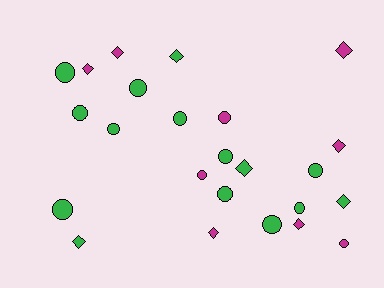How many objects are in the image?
There are 24 objects.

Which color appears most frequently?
Green, with 15 objects.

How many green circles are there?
There are 11 green circles.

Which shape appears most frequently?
Circle, with 14 objects.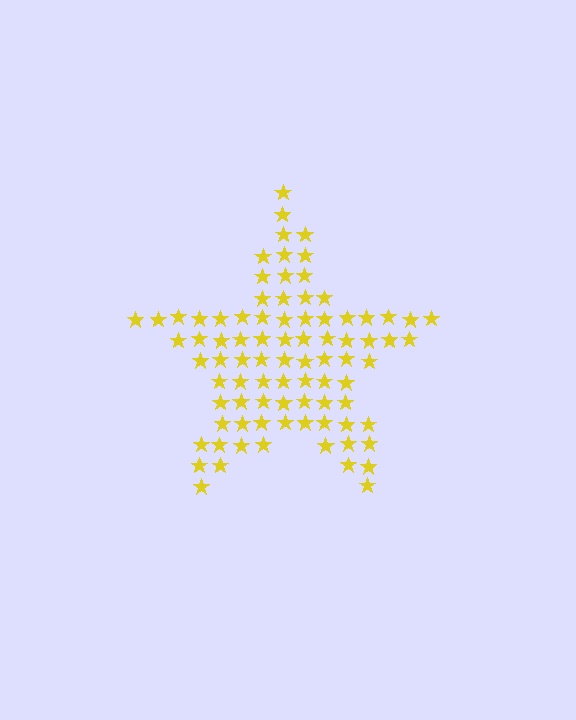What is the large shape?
The large shape is a star.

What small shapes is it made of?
It is made of small stars.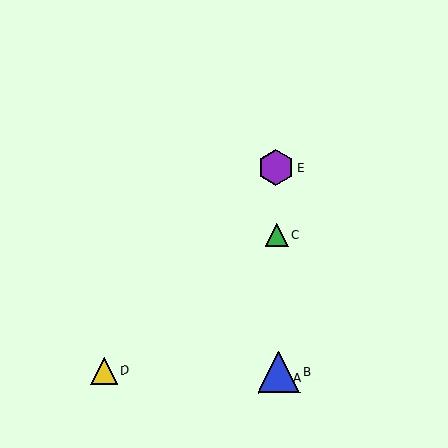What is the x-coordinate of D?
Object D is at x≈104.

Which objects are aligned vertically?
Objects A, B, C, E are aligned vertically.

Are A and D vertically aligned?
No, A is at x≈279 and D is at x≈104.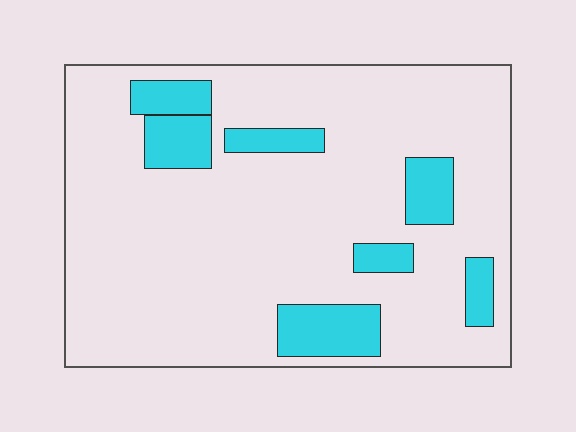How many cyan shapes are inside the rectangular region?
7.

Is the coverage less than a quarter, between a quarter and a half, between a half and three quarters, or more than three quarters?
Less than a quarter.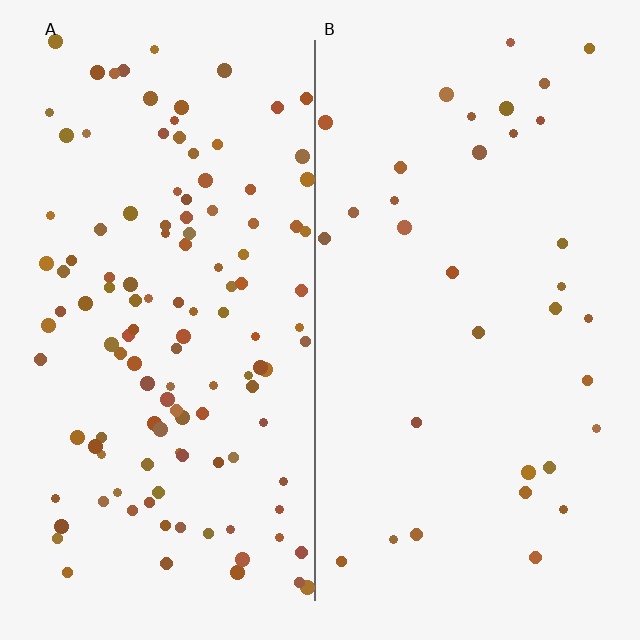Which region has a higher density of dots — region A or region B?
A (the left).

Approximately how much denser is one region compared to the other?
Approximately 3.6× — region A over region B.